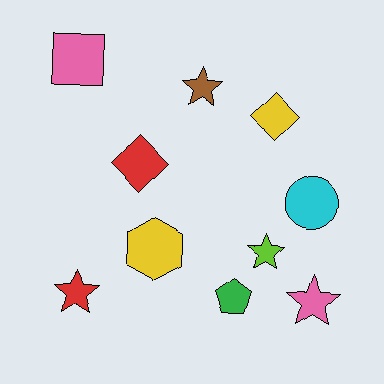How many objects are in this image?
There are 10 objects.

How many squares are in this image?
There is 1 square.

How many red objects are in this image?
There are 2 red objects.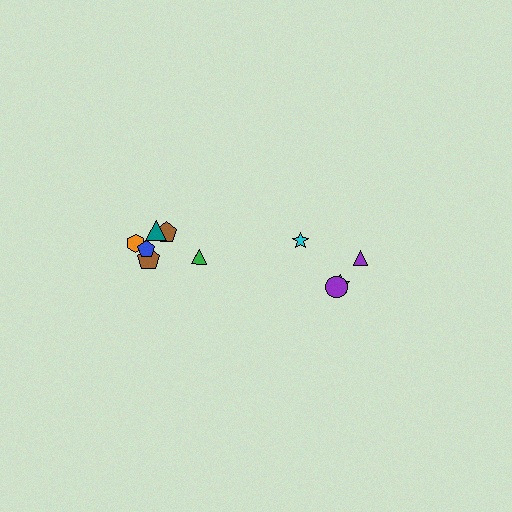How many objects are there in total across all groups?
There are 10 objects.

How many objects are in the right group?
There are 4 objects.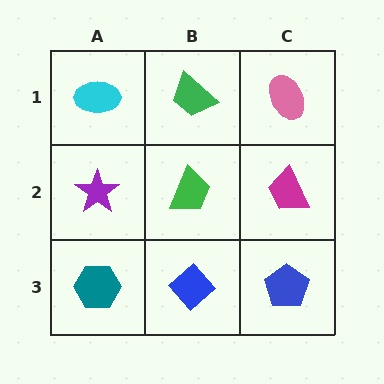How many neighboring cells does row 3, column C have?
2.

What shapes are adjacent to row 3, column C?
A magenta trapezoid (row 2, column C), a blue diamond (row 3, column B).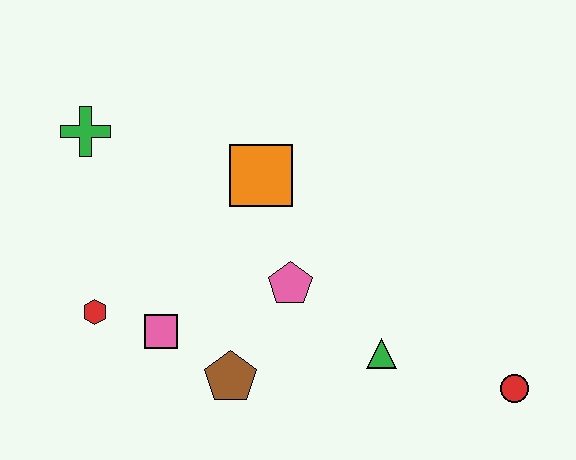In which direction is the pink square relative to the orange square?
The pink square is below the orange square.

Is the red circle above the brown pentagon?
No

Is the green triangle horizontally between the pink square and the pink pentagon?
No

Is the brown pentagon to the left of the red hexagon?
No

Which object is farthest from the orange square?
The red circle is farthest from the orange square.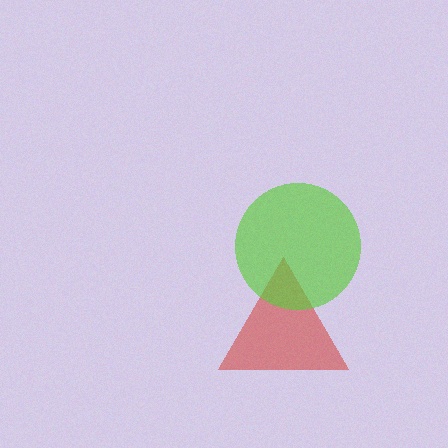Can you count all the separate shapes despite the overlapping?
Yes, there are 2 separate shapes.